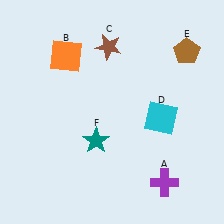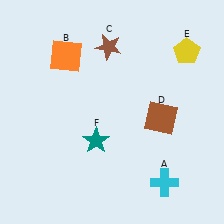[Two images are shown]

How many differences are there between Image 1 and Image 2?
There are 3 differences between the two images.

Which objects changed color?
A changed from purple to cyan. D changed from cyan to brown. E changed from brown to yellow.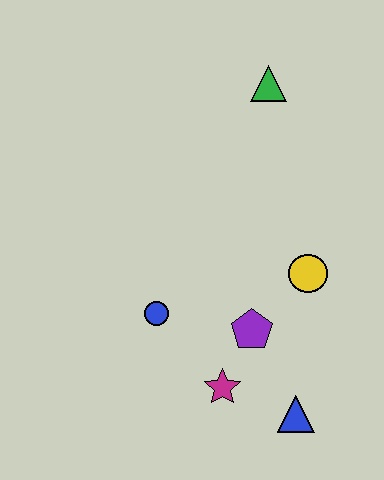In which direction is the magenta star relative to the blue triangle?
The magenta star is to the left of the blue triangle.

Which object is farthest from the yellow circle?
The green triangle is farthest from the yellow circle.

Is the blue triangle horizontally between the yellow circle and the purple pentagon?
Yes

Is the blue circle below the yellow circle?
Yes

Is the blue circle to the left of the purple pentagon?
Yes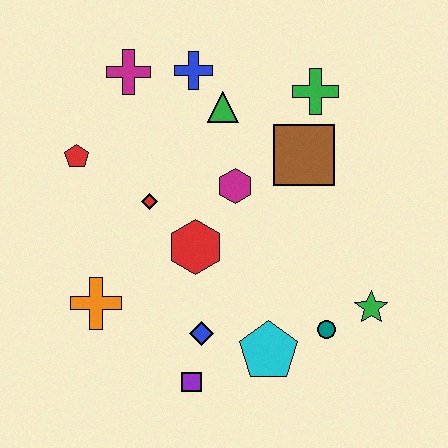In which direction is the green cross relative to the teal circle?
The green cross is above the teal circle.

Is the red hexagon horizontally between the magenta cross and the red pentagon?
No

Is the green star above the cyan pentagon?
Yes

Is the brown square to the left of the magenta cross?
No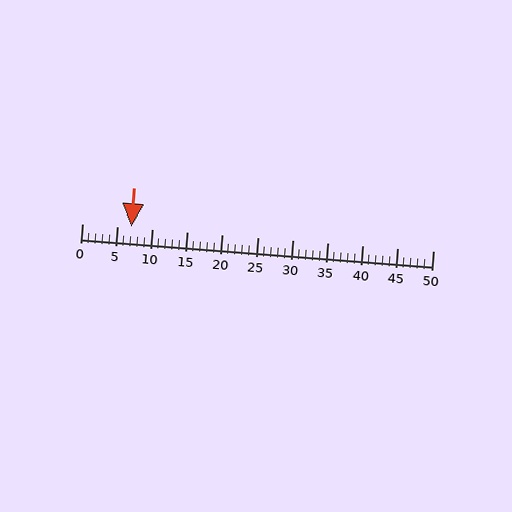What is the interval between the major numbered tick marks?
The major tick marks are spaced 5 units apart.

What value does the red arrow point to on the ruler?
The red arrow points to approximately 7.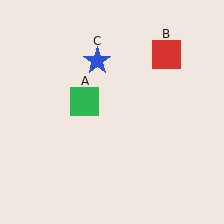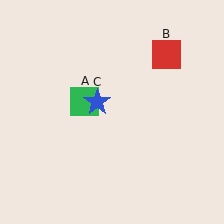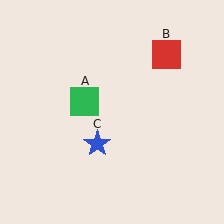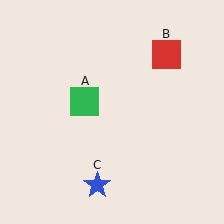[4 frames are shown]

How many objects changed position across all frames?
1 object changed position: blue star (object C).